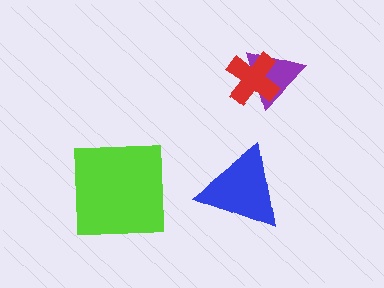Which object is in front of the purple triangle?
The red cross is in front of the purple triangle.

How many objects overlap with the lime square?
0 objects overlap with the lime square.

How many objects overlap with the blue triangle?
0 objects overlap with the blue triangle.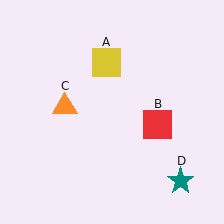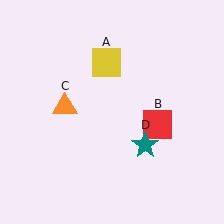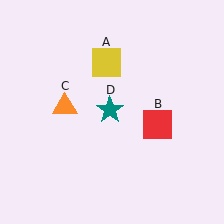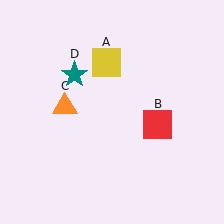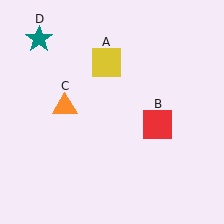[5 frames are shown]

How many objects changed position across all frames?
1 object changed position: teal star (object D).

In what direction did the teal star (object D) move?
The teal star (object D) moved up and to the left.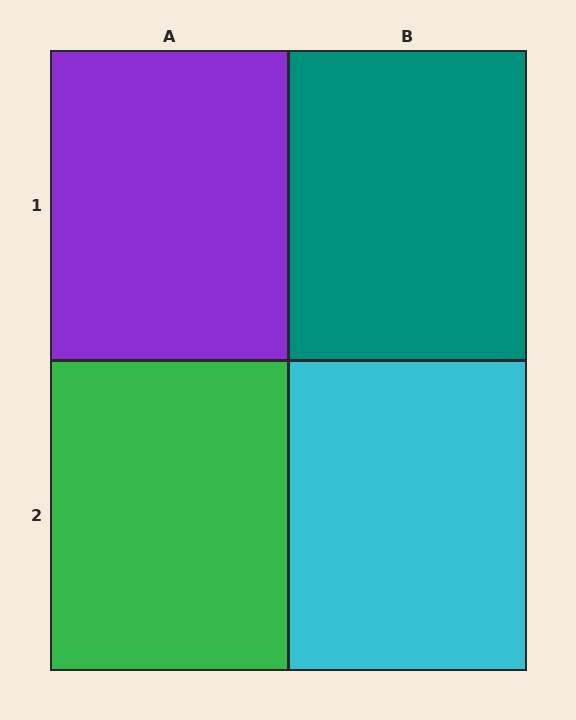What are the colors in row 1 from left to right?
Purple, teal.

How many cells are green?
1 cell is green.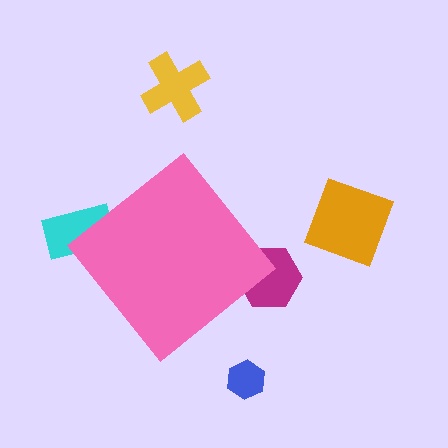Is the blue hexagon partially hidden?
No, the blue hexagon is fully visible.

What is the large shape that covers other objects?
A pink diamond.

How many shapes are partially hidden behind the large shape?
2 shapes are partially hidden.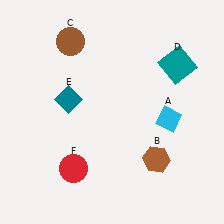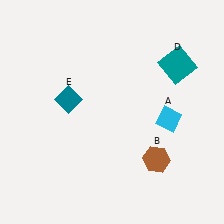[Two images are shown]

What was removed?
The brown circle (C), the red circle (F) were removed in Image 2.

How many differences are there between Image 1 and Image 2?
There are 2 differences between the two images.